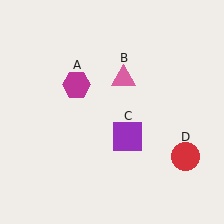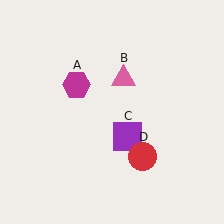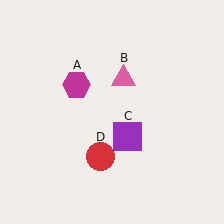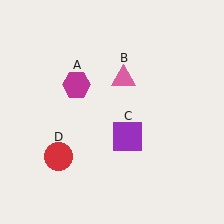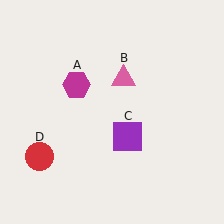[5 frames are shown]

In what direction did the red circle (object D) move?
The red circle (object D) moved left.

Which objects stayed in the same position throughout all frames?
Magenta hexagon (object A) and pink triangle (object B) and purple square (object C) remained stationary.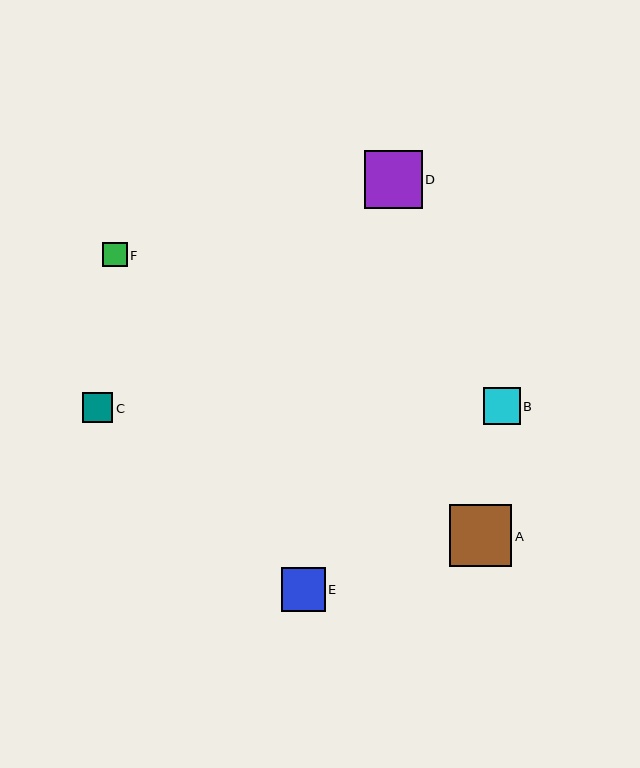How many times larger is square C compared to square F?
Square C is approximately 1.2 times the size of square F.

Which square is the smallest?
Square F is the smallest with a size of approximately 24 pixels.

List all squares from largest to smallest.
From largest to smallest: A, D, E, B, C, F.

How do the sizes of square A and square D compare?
Square A and square D are approximately the same size.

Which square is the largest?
Square A is the largest with a size of approximately 62 pixels.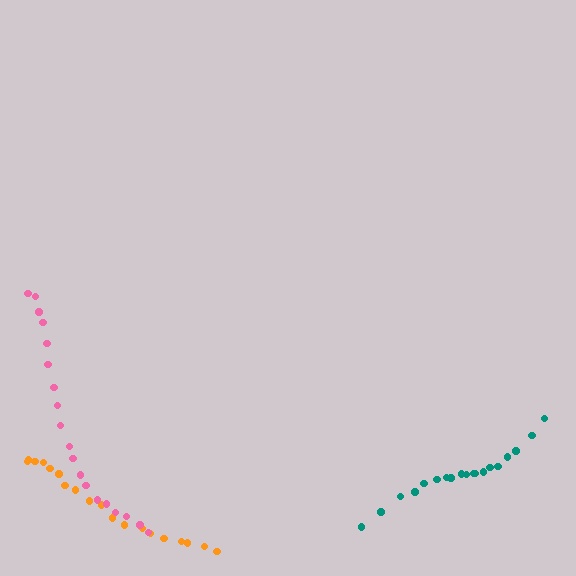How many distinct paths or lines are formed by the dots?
There are 3 distinct paths.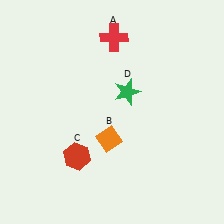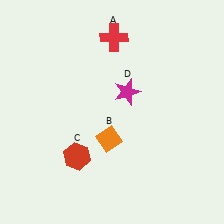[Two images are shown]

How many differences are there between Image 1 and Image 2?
There is 1 difference between the two images.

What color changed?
The star (D) changed from green in Image 1 to magenta in Image 2.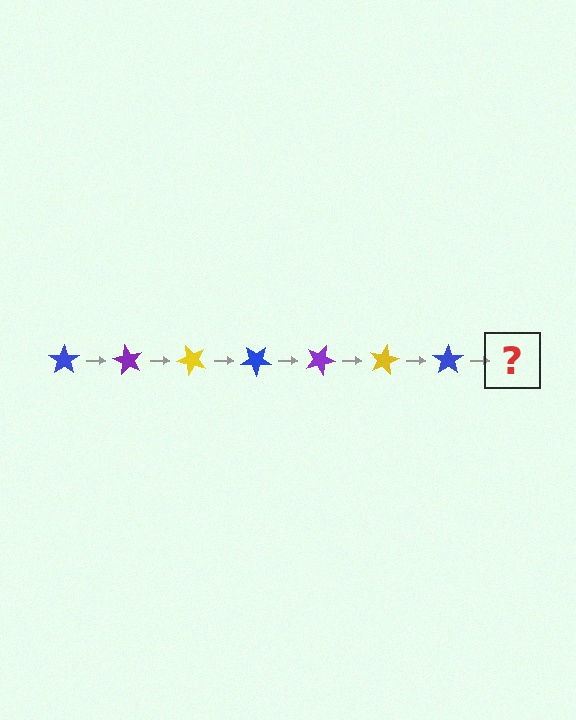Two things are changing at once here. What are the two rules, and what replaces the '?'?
The two rules are that it rotates 60 degrees each step and the color cycles through blue, purple, and yellow. The '?' should be a purple star, rotated 420 degrees from the start.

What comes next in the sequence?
The next element should be a purple star, rotated 420 degrees from the start.